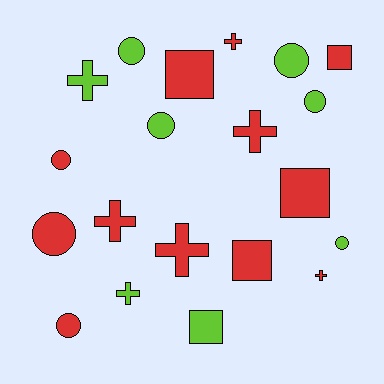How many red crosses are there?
There are 5 red crosses.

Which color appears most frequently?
Red, with 12 objects.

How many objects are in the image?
There are 20 objects.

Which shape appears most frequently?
Circle, with 8 objects.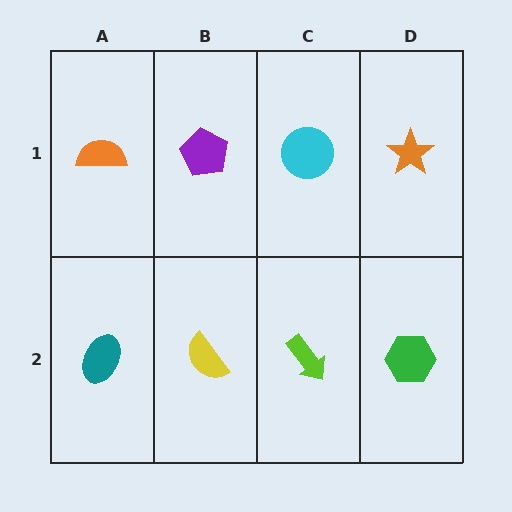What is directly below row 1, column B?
A yellow semicircle.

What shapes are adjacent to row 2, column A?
An orange semicircle (row 1, column A), a yellow semicircle (row 2, column B).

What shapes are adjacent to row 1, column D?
A green hexagon (row 2, column D), a cyan circle (row 1, column C).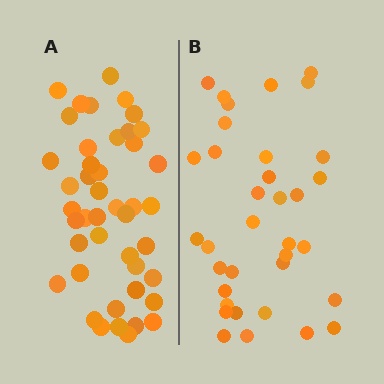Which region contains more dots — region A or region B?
Region A (the left region) has more dots.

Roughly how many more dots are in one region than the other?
Region A has roughly 8 or so more dots than region B.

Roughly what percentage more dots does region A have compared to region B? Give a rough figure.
About 25% more.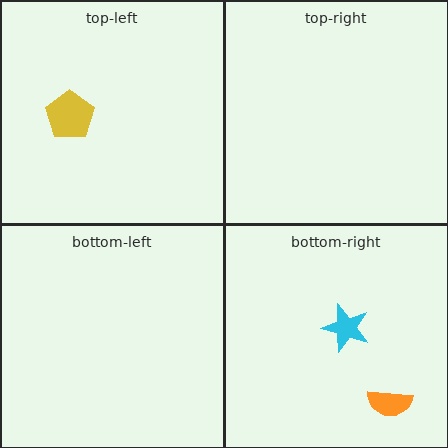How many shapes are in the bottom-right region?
2.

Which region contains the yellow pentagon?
The top-left region.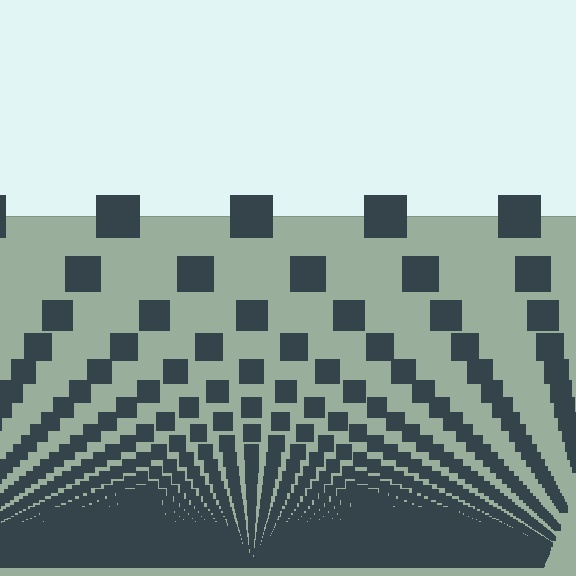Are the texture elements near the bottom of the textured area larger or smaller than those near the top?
Smaller. The gradient is inverted — elements near the bottom are smaller and denser.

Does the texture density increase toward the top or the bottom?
Density increases toward the bottom.